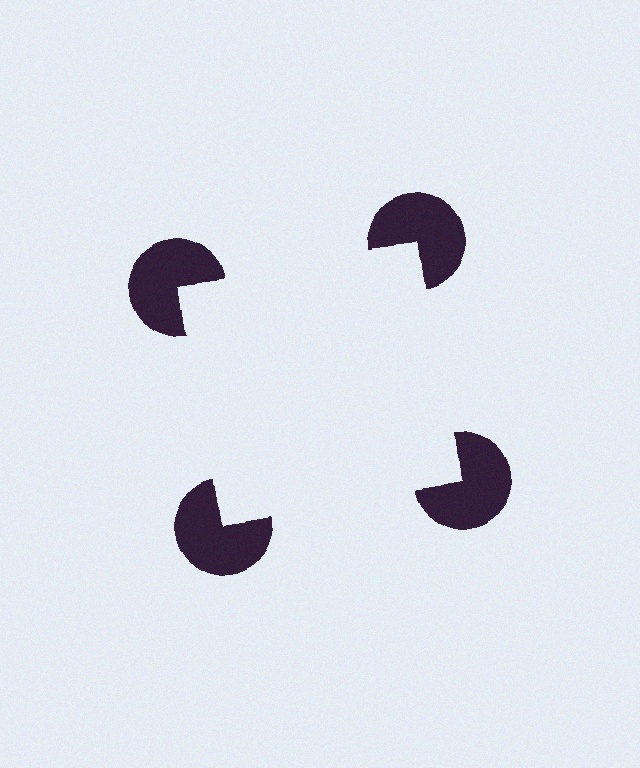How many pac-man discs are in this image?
There are 4 — one at each vertex of the illusory square.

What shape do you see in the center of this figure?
An illusory square — its edges are inferred from the aligned wedge cuts in the pac-man discs, not physically drawn.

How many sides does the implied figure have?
4 sides.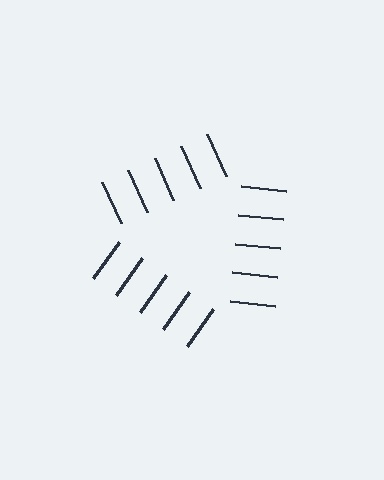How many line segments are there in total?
15 — 5 along each of the 3 edges.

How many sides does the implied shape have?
3 sides — the line-ends trace a triangle.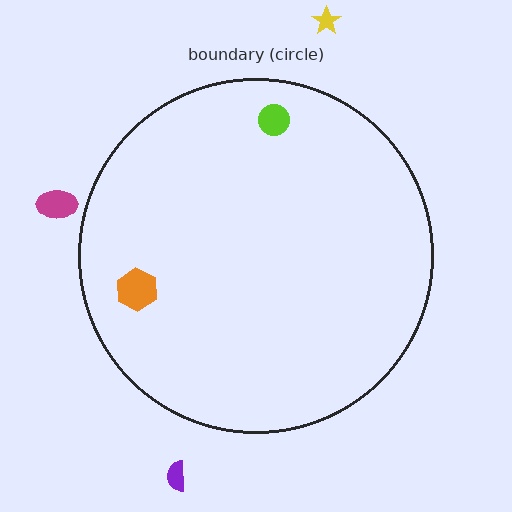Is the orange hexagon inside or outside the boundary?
Inside.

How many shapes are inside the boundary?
2 inside, 3 outside.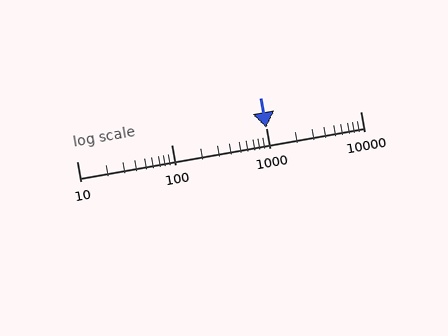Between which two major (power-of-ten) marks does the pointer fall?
The pointer is between 1000 and 10000.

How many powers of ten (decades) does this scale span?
The scale spans 3 decades, from 10 to 10000.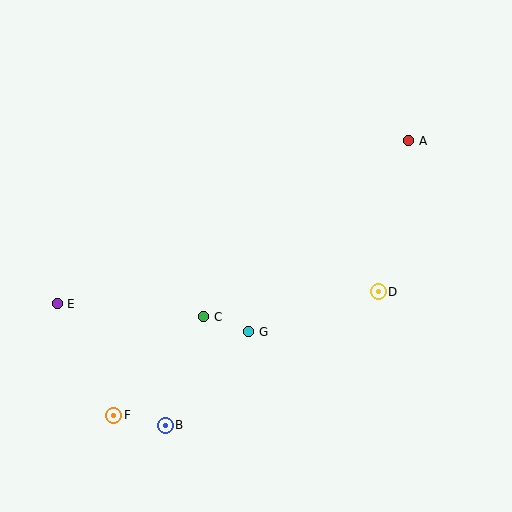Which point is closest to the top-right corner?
Point A is closest to the top-right corner.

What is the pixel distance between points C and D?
The distance between C and D is 176 pixels.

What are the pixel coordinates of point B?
Point B is at (165, 425).